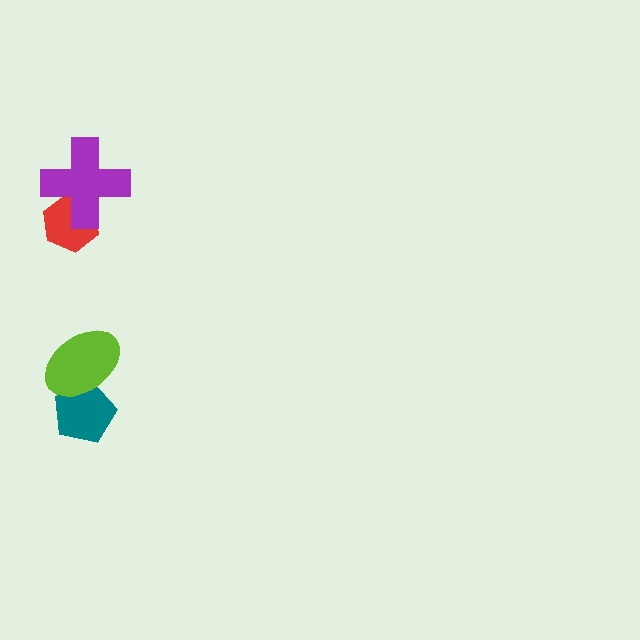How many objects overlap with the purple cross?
1 object overlaps with the purple cross.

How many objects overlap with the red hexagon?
1 object overlaps with the red hexagon.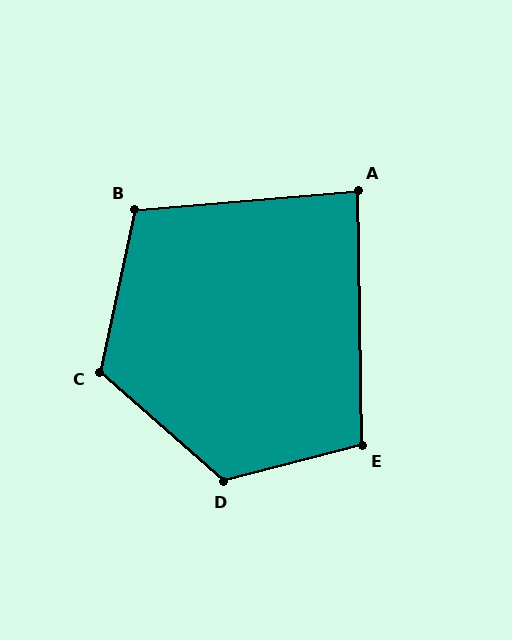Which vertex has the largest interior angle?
D, at approximately 124 degrees.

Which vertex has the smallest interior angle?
A, at approximately 86 degrees.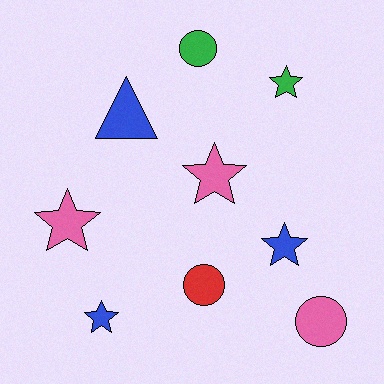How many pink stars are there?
There are 2 pink stars.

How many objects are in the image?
There are 9 objects.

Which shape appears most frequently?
Star, with 5 objects.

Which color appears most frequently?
Pink, with 3 objects.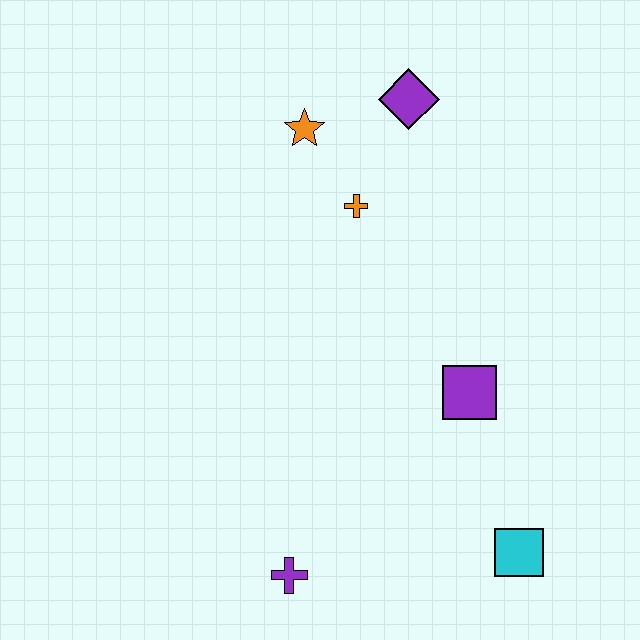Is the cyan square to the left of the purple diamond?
No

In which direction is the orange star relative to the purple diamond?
The orange star is to the left of the purple diamond.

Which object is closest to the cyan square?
The purple square is closest to the cyan square.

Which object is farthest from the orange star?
The cyan square is farthest from the orange star.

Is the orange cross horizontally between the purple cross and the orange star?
No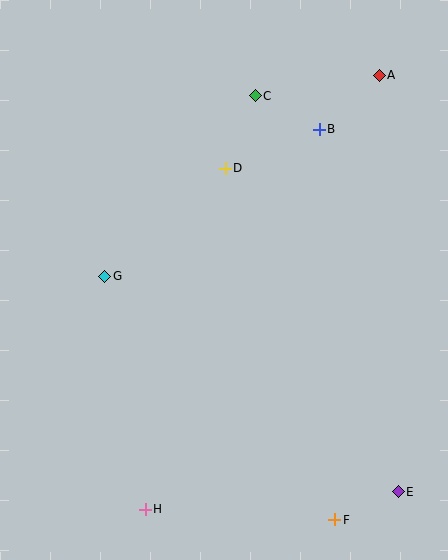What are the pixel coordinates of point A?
Point A is at (379, 75).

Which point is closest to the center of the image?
Point D at (225, 168) is closest to the center.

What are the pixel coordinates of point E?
Point E is at (398, 492).